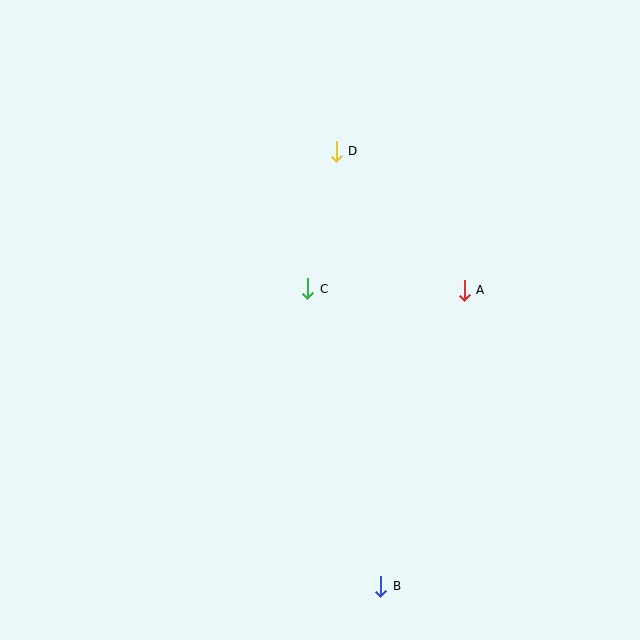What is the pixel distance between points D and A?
The distance between D and A is 189 pixels.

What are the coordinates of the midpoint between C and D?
The midpoint between C and D is at (322, 220).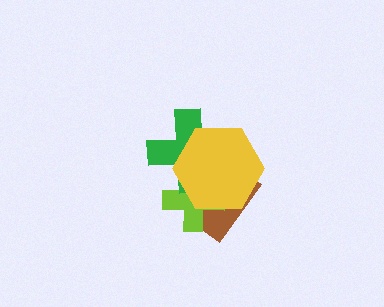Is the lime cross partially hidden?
Yes, it is partially covered by another shape.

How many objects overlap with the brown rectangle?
3 objects overlap with the brown rectangle.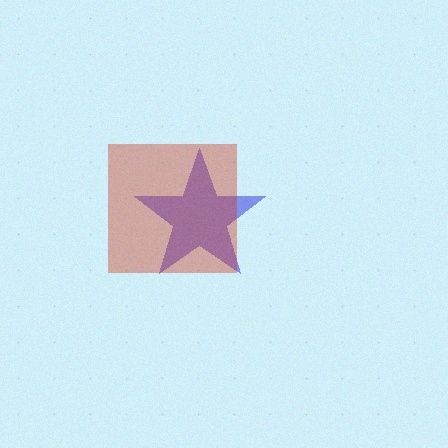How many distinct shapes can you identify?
There are 2 distinct shapes: a blue star, a red square.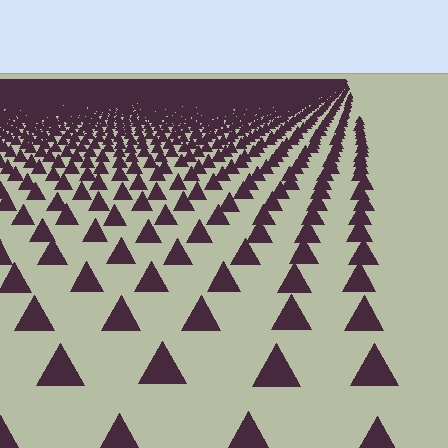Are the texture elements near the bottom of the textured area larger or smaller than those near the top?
Larger. Near the bottom, elements are closer to the viewer and appear at a bigger on-screen size.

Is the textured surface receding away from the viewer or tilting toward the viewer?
The surface is receding away from the viewer. Texture elements get smaller and denser toward the top.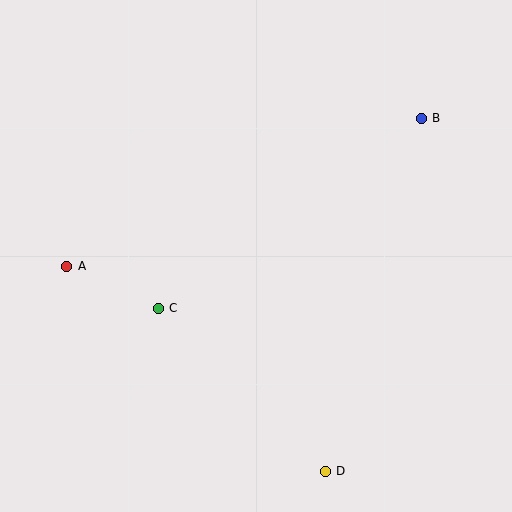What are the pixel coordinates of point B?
Point B is at (421, 118).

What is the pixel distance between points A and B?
The distance between A and B is 384 pixels.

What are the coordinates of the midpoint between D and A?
The midpoint between D and A is at (196, 369).